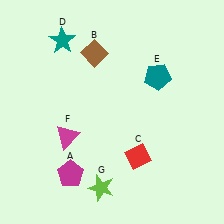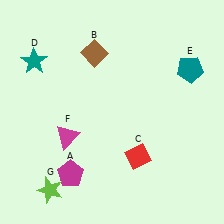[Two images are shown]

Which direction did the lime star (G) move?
The lime star (G) moved left.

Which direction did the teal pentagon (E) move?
The teal pentagon (E) moved right.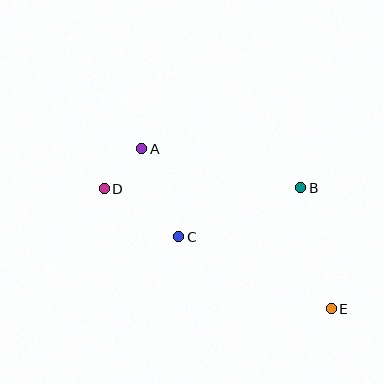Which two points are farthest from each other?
Points D and E are farthest from each other.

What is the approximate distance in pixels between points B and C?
The distance between B and C is approximately 131 pixels.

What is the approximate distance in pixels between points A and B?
The distance between A and B is approximately 164 pixels.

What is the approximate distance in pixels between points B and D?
The distance between B and D is approximately 197 pixels.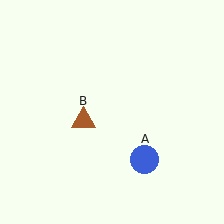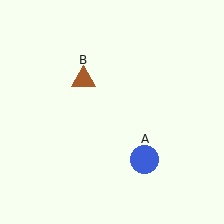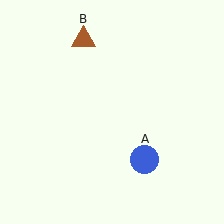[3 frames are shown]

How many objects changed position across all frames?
1 object changed position: brown triangle (object B).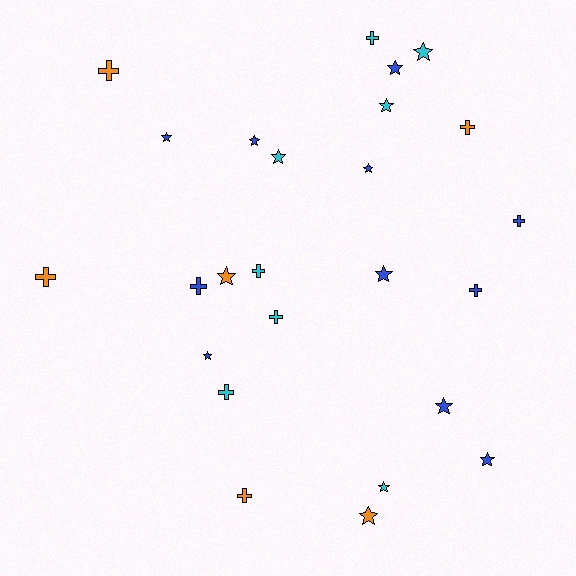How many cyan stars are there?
There are 4 cyan stars.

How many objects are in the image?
There are 25 objects.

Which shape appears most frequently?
Star, with 14 objects.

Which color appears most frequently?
Blue, with 11 objects.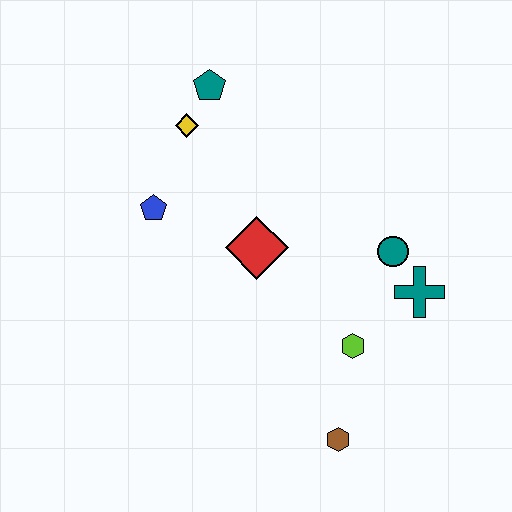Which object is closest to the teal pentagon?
The yellow diamond is closest to the teal pentagon.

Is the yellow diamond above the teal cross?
Yes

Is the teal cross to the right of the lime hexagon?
Yes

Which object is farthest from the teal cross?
The teal pentagon is farthest from the teal cross.